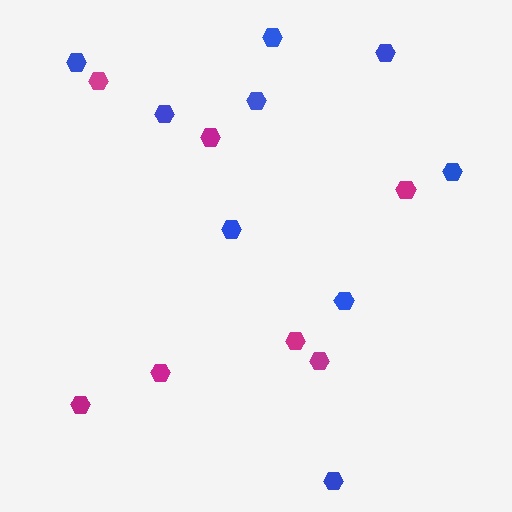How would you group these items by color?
There are 2 groups: one group of blue hexagons (9) and one group of magenta hexagons (7).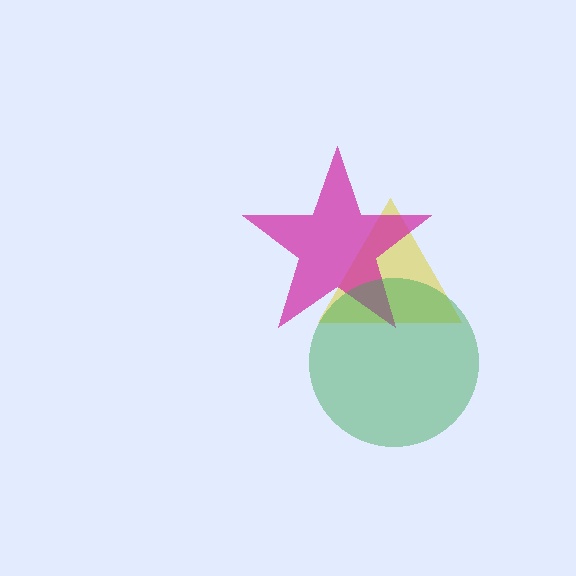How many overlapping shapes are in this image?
There are 3 overlapping shapes in the image.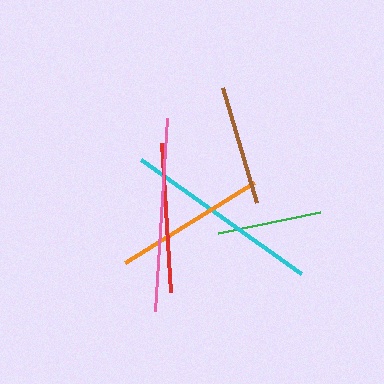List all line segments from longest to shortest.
From longest to shortest: cyan, pink, orange, red, brown, green.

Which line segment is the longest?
The cyan line is the longest at approximately 197 pixels.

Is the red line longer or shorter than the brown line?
The red line is longer than the brown line.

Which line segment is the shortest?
The green line is the shortest at approximately 104 pixels.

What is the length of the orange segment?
The orange segment is approximately 152 pixels long.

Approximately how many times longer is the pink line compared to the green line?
The pink line is approximately 1.8 times the length of the green line.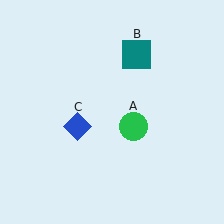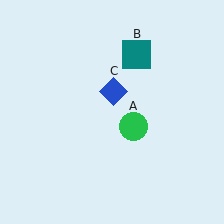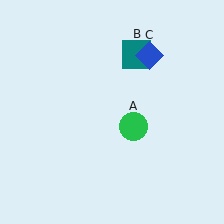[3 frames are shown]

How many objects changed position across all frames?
1 object changed position: blue diamond (object C).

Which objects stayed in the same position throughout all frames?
Green circle (object A) and teal square (object B) remained stationary.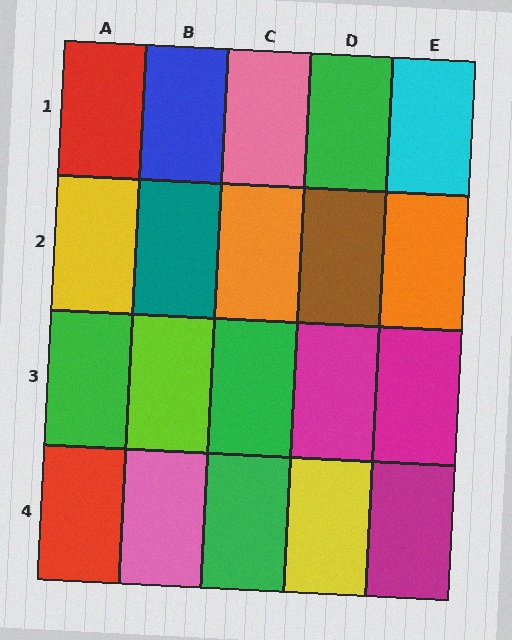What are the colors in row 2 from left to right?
Yellow, teal, orange, brown, orange.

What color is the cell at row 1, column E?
Cyan.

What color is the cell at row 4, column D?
Yellow.